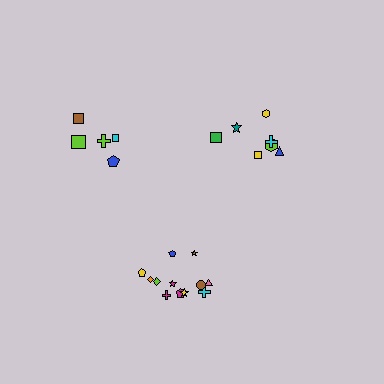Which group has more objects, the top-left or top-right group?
The top-right group.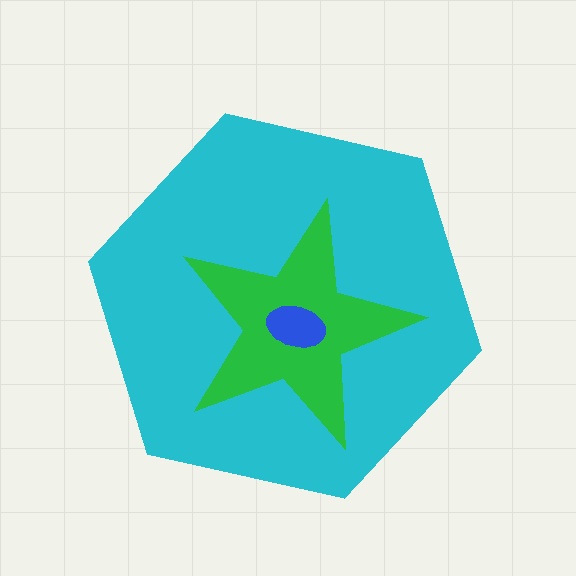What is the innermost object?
The blue ellipse.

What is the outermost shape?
The cyan hexagon.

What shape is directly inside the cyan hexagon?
The green star.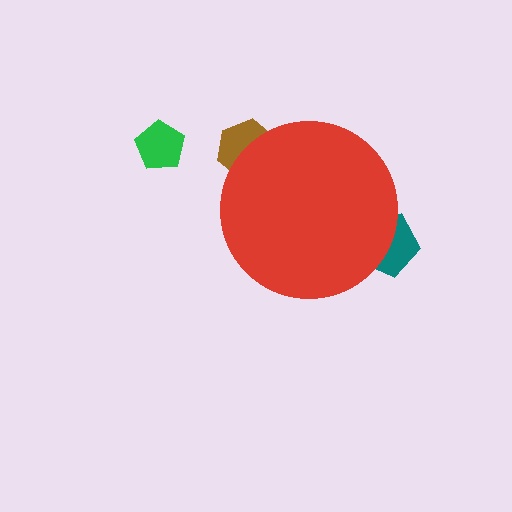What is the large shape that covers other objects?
A red circle.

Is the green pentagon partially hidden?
No, the green pentagon is fully visible.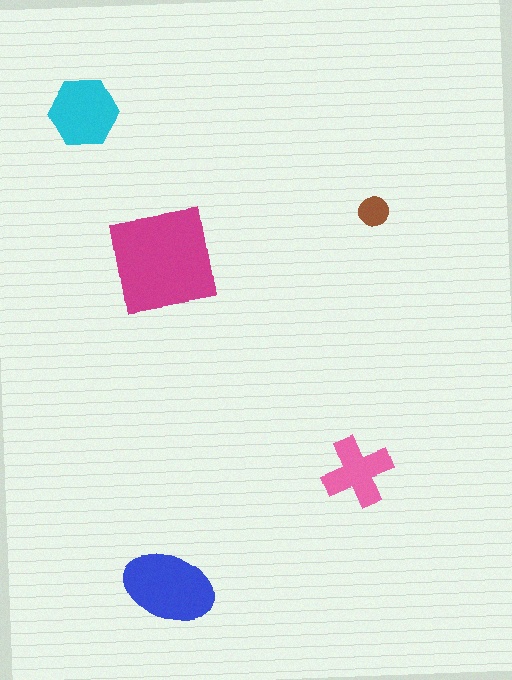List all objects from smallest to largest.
The brown circle, the pink cross, the cyan hexagon, the blue ellipse, the magenta square.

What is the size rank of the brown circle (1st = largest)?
5th.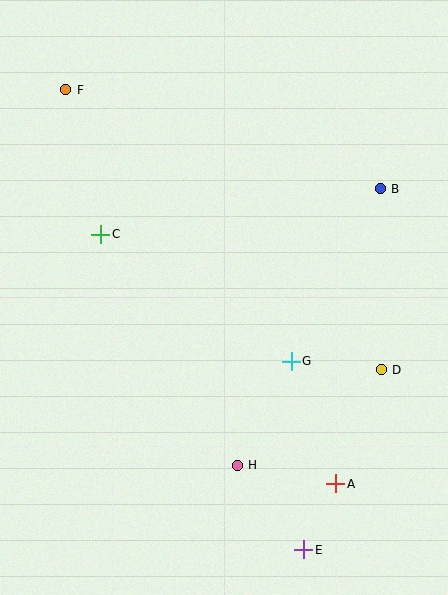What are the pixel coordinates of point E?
Point E is at (304, 550).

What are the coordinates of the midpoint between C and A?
The midpoint between C and A is at (218, 359).